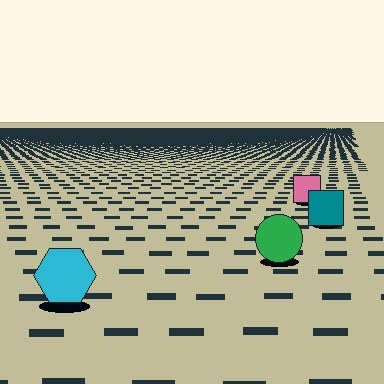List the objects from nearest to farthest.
From nearest to farthest: the cyan hexagon, the green circle, the teal square, the pink square.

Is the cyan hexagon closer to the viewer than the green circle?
Yes. The cyan hexagon is closer — you can tell from the texture gradient: the ground texture is coarser near it.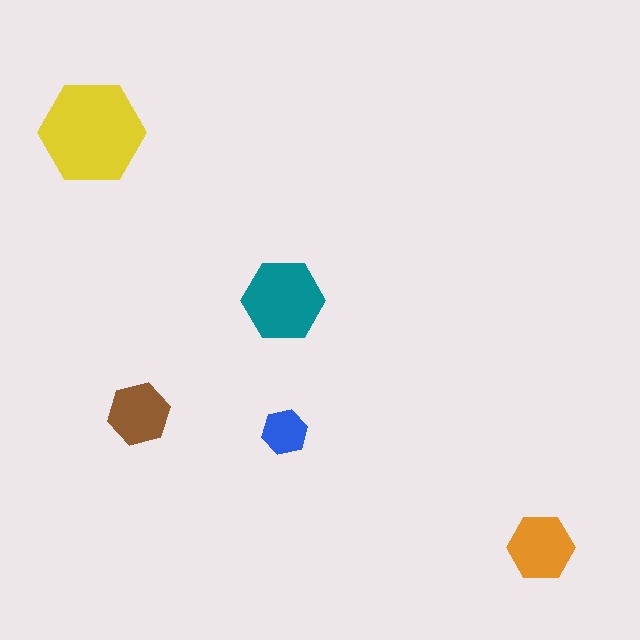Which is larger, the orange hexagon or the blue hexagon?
The orange one.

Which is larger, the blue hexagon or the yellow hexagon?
The yellow one.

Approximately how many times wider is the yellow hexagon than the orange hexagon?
About 1.5 times wider.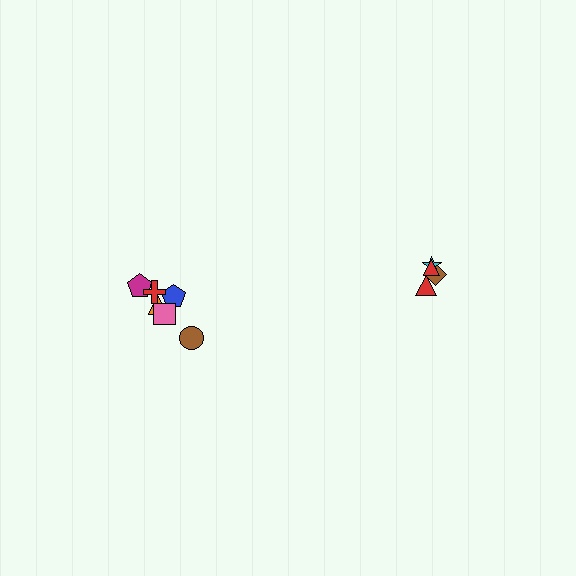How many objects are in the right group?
There are 4 objects.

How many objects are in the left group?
There are 6 objects.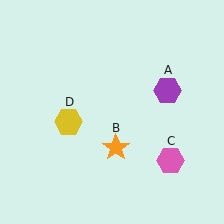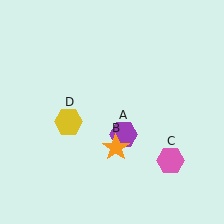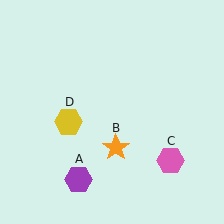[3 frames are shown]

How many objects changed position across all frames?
1 object changed position: purple hexagon (object A).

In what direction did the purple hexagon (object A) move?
The purple hexagon (object A) moved down and to the left.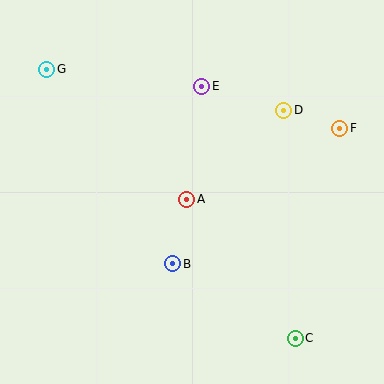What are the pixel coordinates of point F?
Point F is at (340, 128).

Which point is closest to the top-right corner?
Point F is closest to the top-right corner.